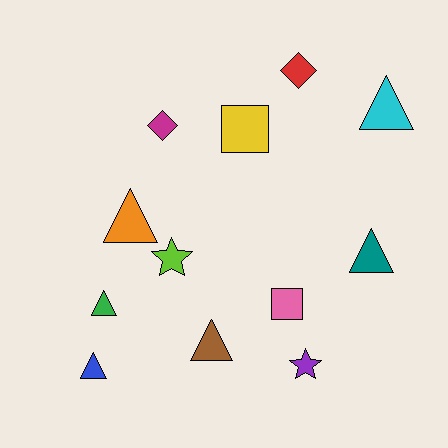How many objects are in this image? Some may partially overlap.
There are 12 objects.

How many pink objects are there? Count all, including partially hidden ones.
There is 1 pink object.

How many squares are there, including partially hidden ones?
There are 2 squares.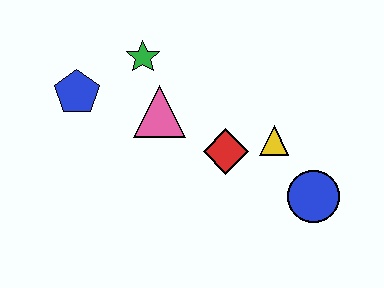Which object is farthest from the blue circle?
The blue pentagon is farthest from the blue circle.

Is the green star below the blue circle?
No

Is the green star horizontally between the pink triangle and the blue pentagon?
Yes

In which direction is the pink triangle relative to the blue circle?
The pink triangle is to the left of the blue circle.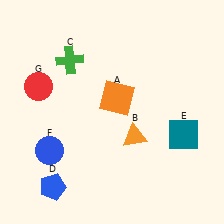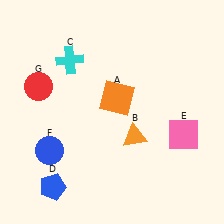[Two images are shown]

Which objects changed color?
C changed from green to cyan. E changed from teal to pink.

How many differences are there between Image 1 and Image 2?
There are 2 differences between the two images.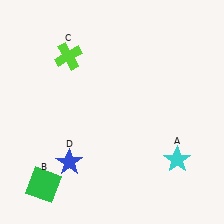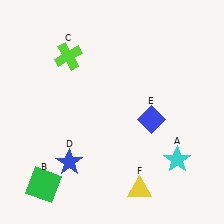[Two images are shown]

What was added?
A blue diamond (E), a yellow triangle (F) were added in Image 2.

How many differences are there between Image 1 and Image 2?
There are 2 differences between the two images.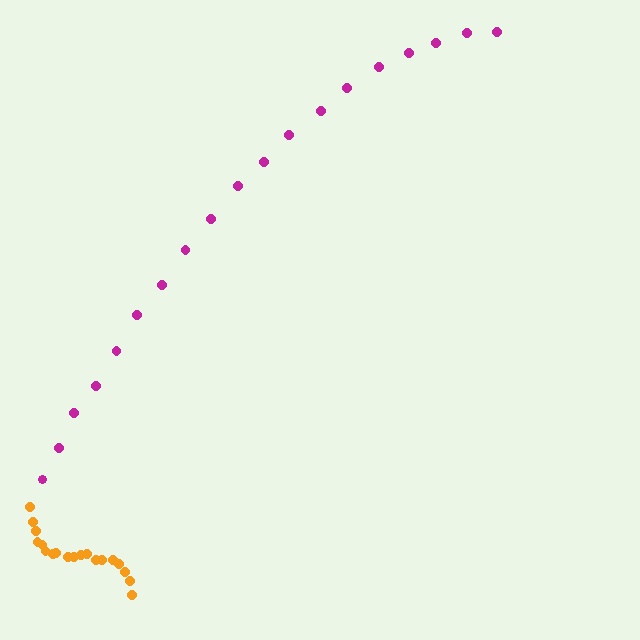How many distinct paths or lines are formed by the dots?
There are 2 distinct paths.